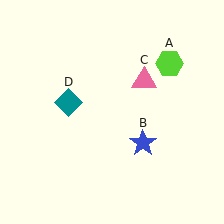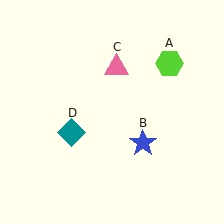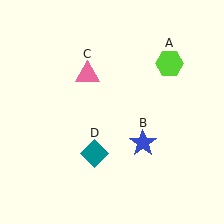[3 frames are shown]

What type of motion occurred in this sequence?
The pink triangle (object C), teal diamond (object D) rotated counterclockwise around the center of the scene.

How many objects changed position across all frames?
2 objects changed position: pink triangle (object C), teal diamond (object D).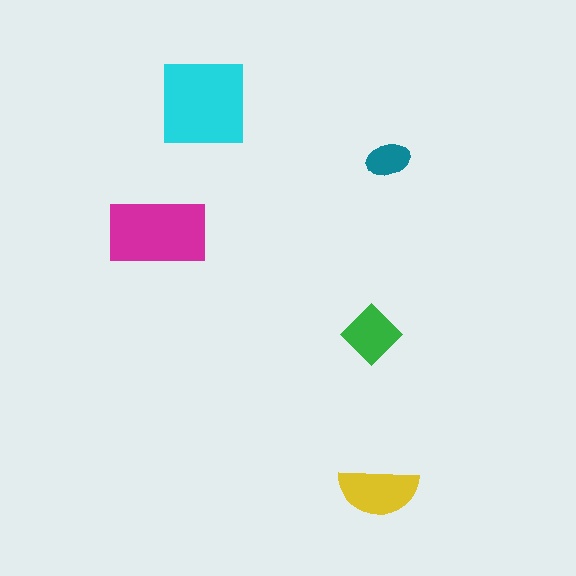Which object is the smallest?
The teal ellipse.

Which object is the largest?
The cyan square.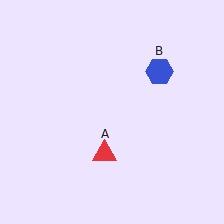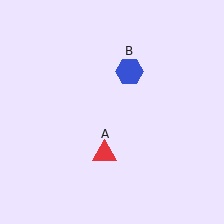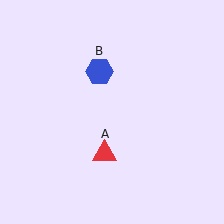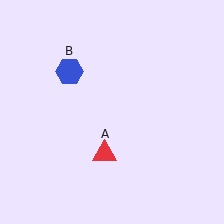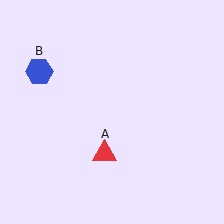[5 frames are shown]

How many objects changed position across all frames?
1 object changed position: blue hexagon (object B).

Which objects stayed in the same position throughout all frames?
Red triangle (object A) remained stationary.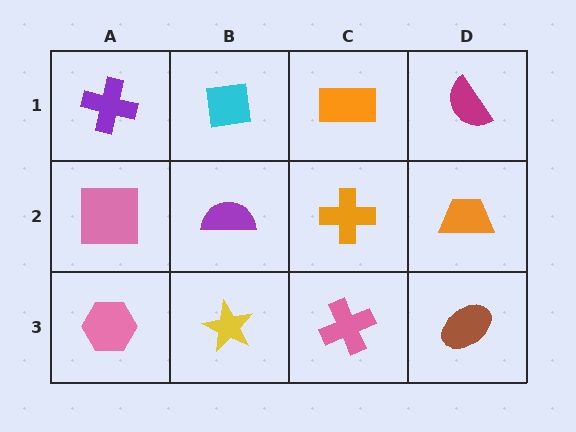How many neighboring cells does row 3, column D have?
2.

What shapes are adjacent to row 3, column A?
A pink square (row 2, column A), a yellow star (row 3, column B).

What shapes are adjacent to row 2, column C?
An orange rectangle (row 1, column C), a pink cross (row 3, column C), a purple semicircle (row 2, column B), an orange trapezoid (row 2, column D).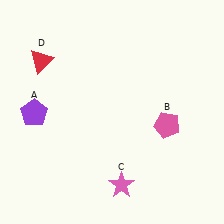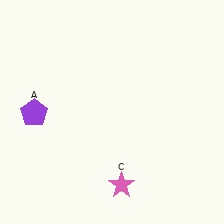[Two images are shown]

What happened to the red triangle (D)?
The red triangle (D) was removed in Image 2. It was in the top-left area of Image 1.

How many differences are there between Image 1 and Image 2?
There are 2 differences between the two images.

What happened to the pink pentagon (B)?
The pink pentagon (B) was removed in Image 2. It was in the bottom-right area of Image 1.